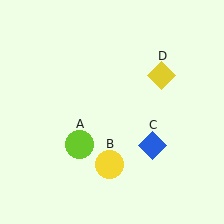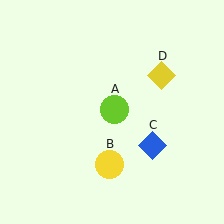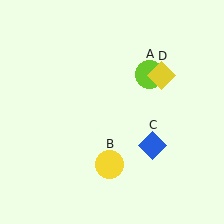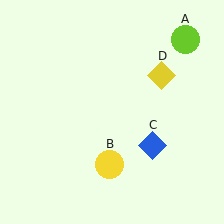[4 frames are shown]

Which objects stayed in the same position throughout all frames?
Yellow circle (object B) and blue diamond (object C) and yellow diamond (object D) remained stationary.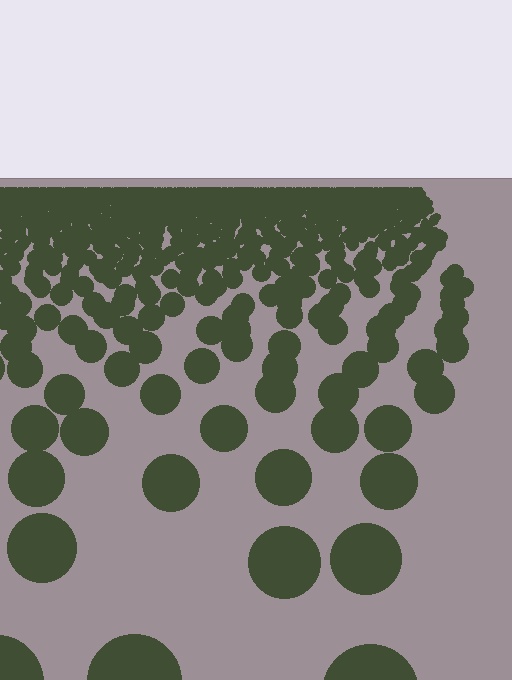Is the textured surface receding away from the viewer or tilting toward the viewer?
The surface is receding away from the viewer. Texture elements get smaller and denser toward the top.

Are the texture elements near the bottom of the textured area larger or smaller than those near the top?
Larger. Near the bottom, elements are closer to the viewer and appear at a bigger on-screen size.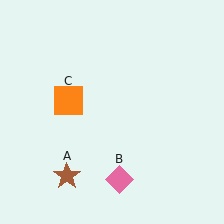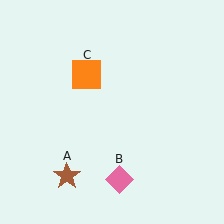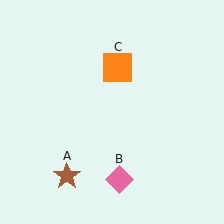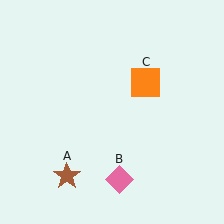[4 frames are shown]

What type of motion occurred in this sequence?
The orange square (object C) rotated clockwise around the center of the scene.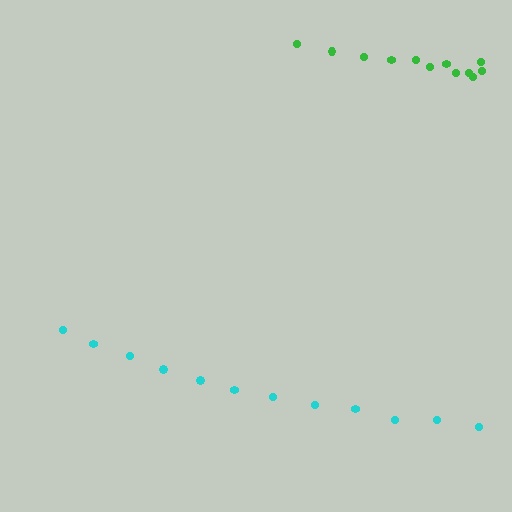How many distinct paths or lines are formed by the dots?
There are 2 distinct paths.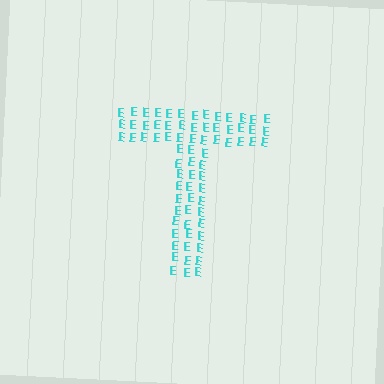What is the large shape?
The large shape is the letter T.